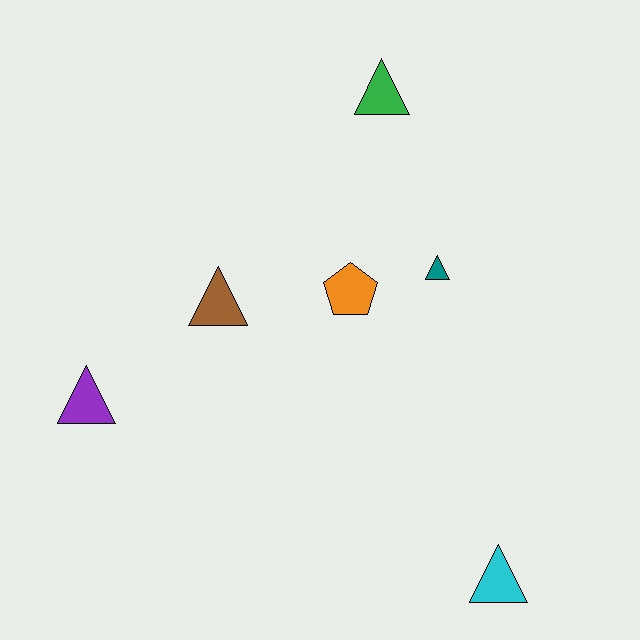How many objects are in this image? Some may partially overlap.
There are 6 objects.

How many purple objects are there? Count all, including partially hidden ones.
There is 1 purple object.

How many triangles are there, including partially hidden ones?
There are 5 triangles.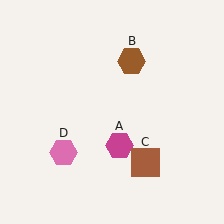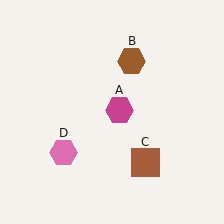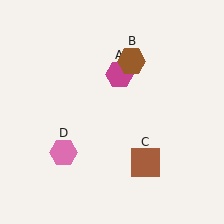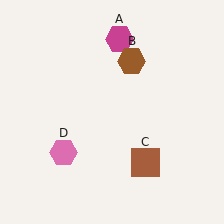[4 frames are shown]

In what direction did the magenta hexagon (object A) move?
The magenta hexagon (object A) moved up.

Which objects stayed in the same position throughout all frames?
Brown hexagon (object B) and brown square (object C) and pink hexagon (object D) remained stationary.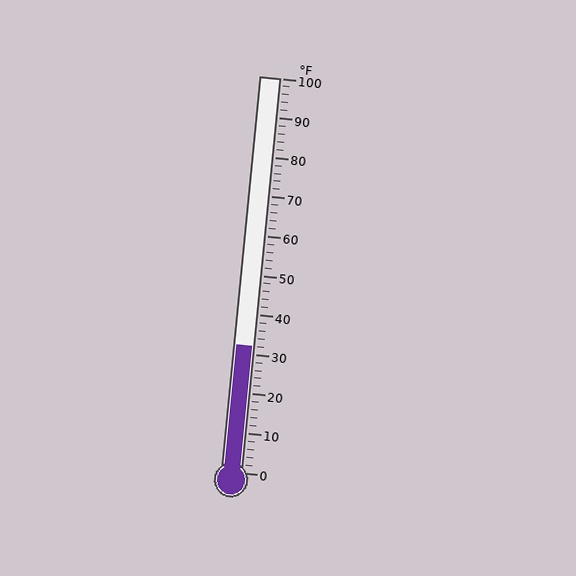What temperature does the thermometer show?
The thermometer shows approximately 32°F.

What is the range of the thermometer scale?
The thermometer scale ranges from 0°F to 100°F.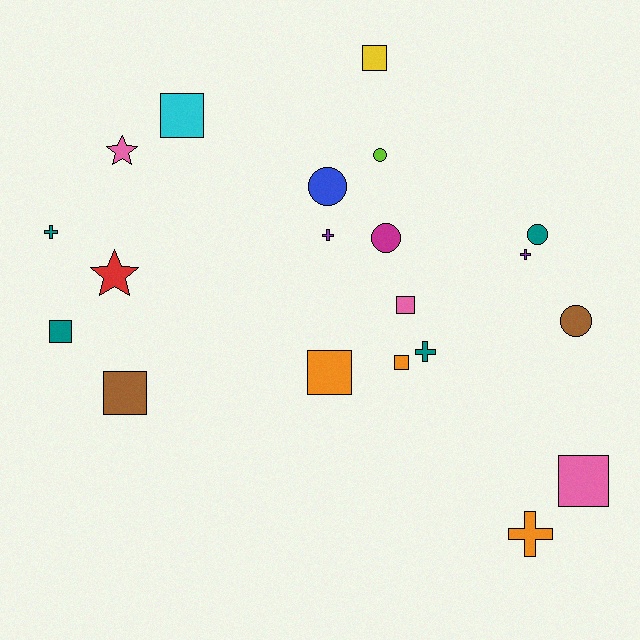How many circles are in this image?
There are 5 circles.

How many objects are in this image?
There are 20 objects.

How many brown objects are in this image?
There are 2 brown objects.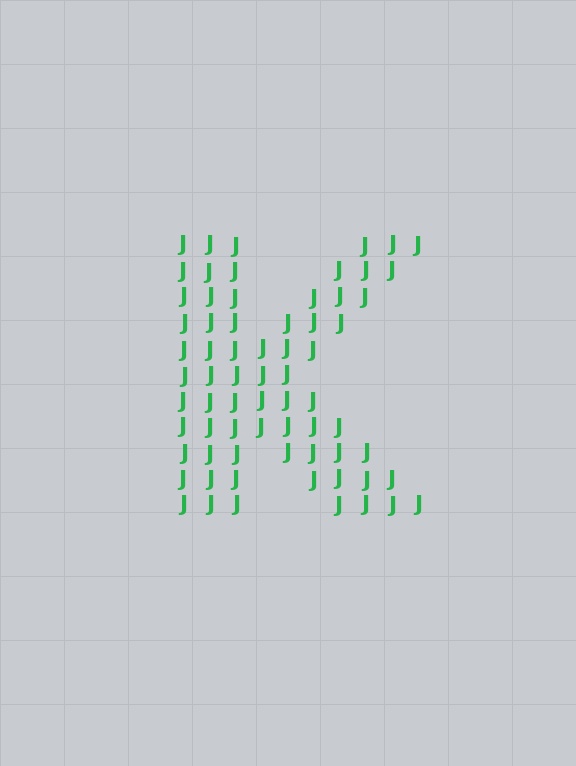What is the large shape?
The large shape is the letter K.